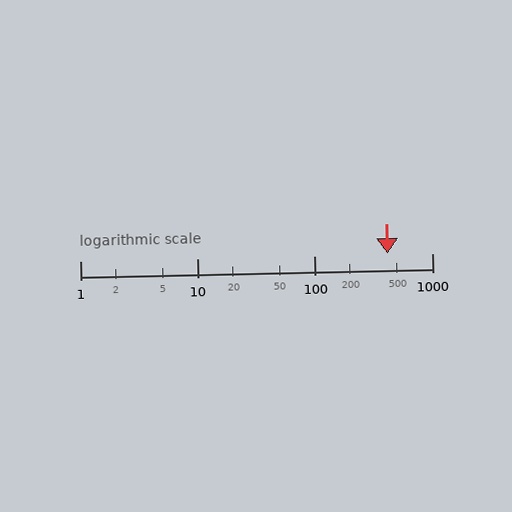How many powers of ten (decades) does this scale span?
The scale spans 3 decades, from 1 to 1000.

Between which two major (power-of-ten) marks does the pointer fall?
The pointer is between 100 and 1000.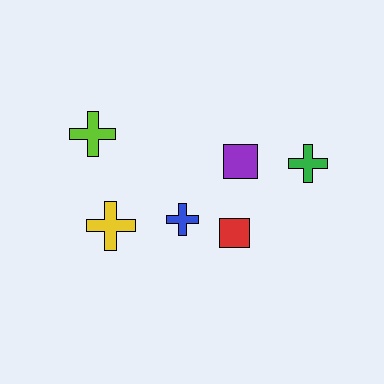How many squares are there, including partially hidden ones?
There are 2 squares.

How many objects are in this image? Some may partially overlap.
There are 6 objects.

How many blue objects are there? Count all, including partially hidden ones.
There is 1 blue object.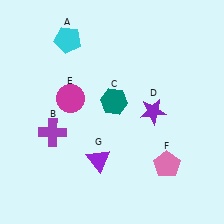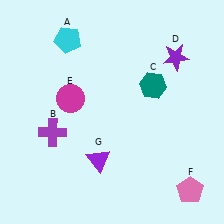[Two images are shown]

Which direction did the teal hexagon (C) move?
The teal hexagon (C) moved right.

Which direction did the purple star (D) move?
The purple star (D) moved up.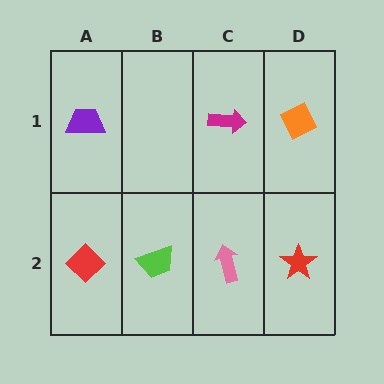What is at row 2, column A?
A red diamond.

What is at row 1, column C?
A magenta arrow.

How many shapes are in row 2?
4 shapes.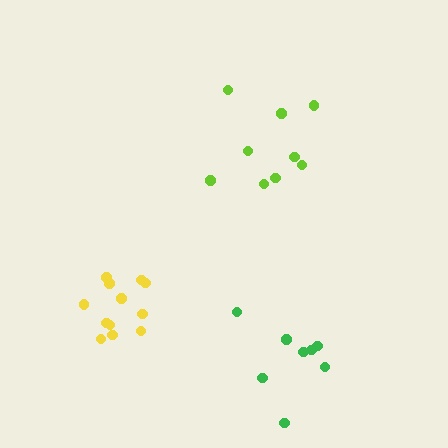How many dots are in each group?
Group 1: 8 dots, Group 2: 12 dots, Group 3: 9 dots (29 total).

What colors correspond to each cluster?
The clusters are colored: green, yellow, lime.